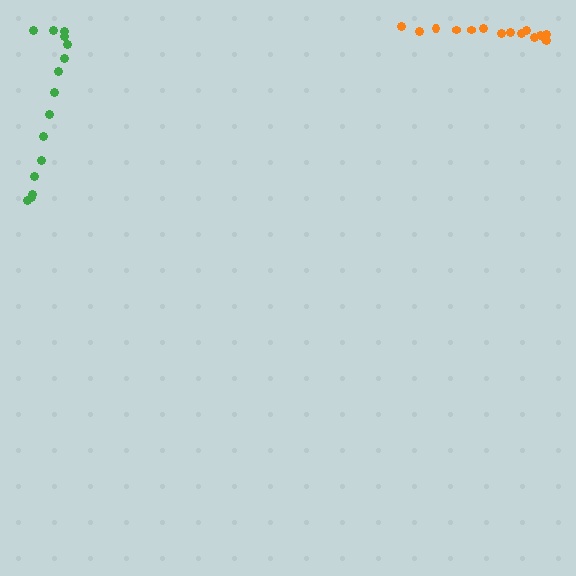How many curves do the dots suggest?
There are 2 distinct paths.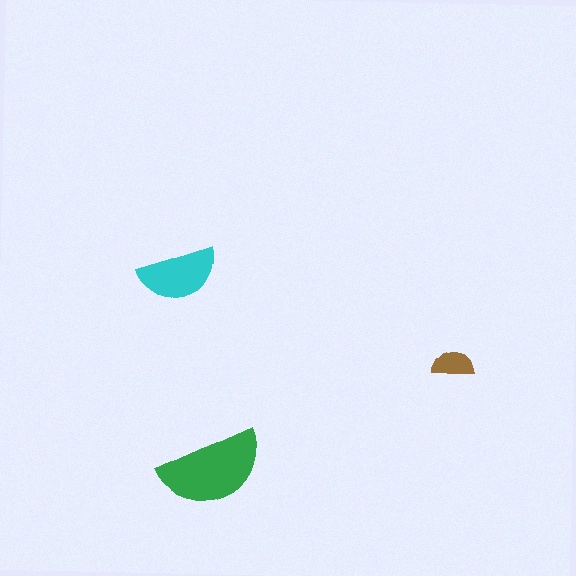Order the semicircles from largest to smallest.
the green one, the cyan one, the brown one.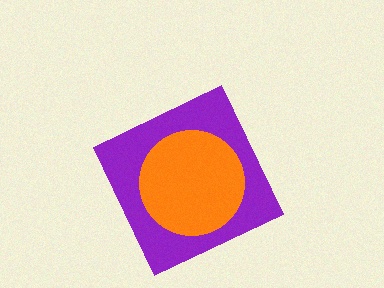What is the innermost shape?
The orange circle.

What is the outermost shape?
The purple diamond.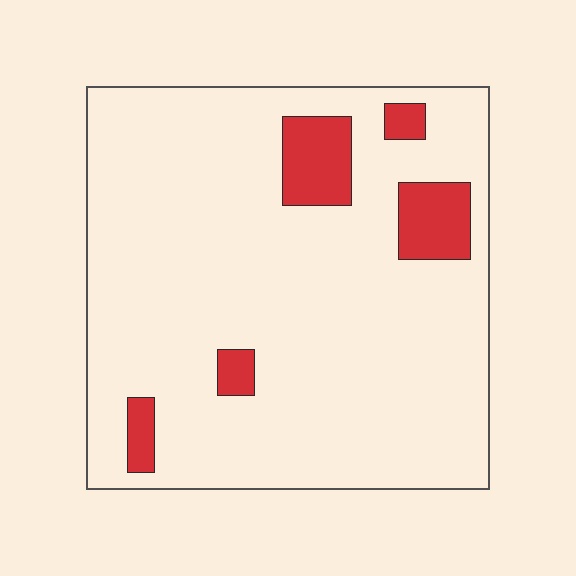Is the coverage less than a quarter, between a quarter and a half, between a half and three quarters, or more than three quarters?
Less than a quarter.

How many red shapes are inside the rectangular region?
5.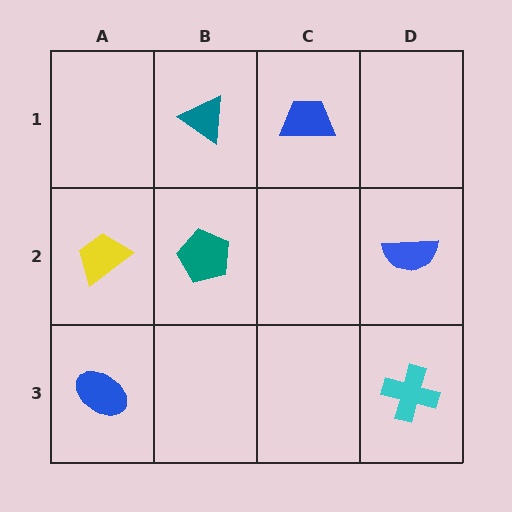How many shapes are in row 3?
2 shapes.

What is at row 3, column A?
A blue ellipse.